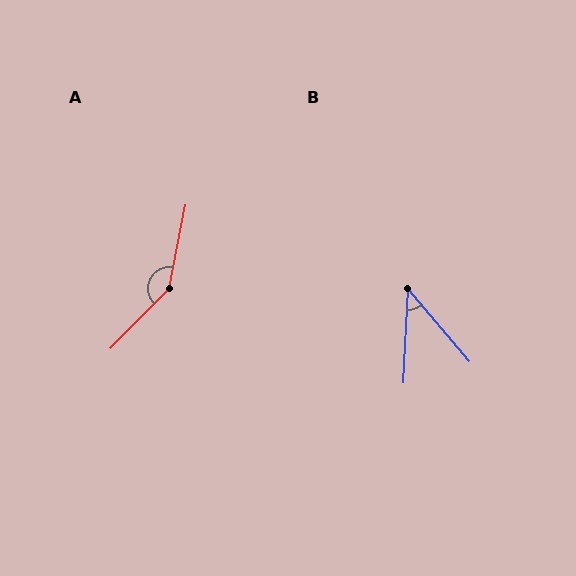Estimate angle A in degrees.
Approximately 146 degrees.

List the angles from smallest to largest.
B (43°), A (146°).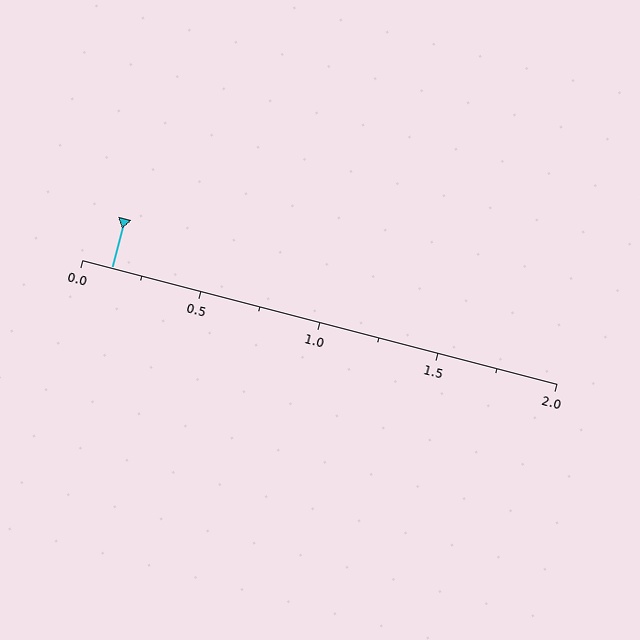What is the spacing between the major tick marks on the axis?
The major ticks are spaced 0.5 apart.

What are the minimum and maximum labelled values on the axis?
The axis runs from 0.0 to 2.0.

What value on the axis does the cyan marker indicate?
The marker indicates approximately 0.12.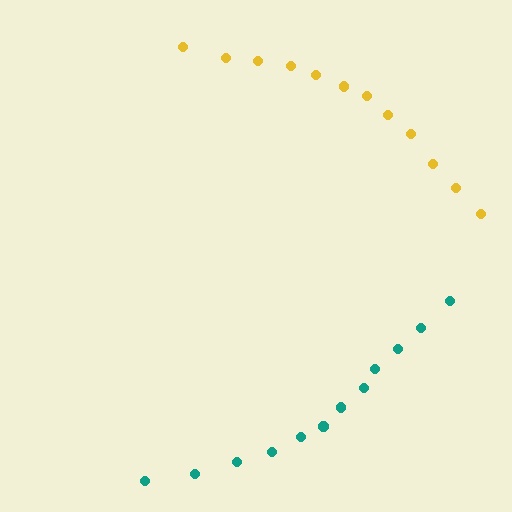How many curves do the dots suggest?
There are 2 distinct paths.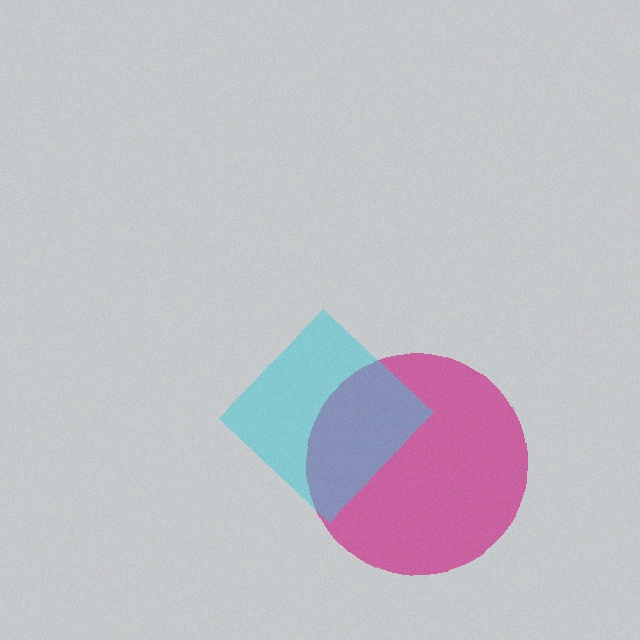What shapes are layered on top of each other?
The layered shapes are: a magenta circle, a cyan diamond.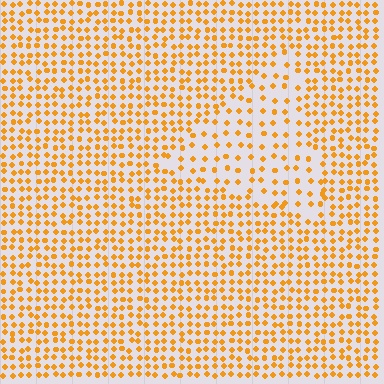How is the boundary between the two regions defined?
The boundary is defined by a change in element density (approximately 1.9x ratio). All elements are the same color, size, and shape.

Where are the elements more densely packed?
The elements are more densely packed outside the triangle boundary.